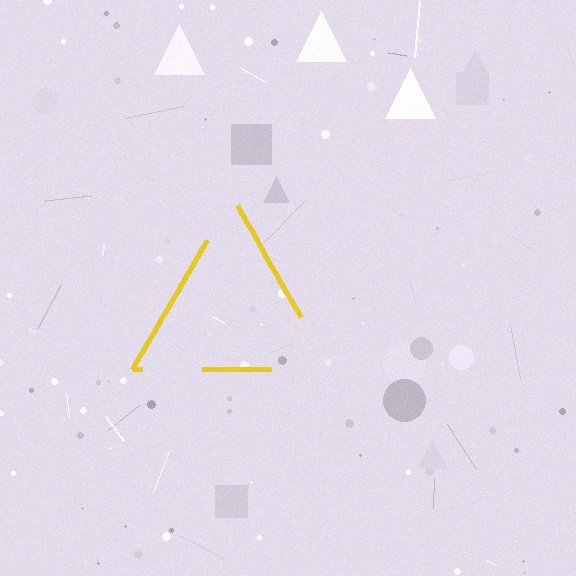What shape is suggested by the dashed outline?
The dashed outline suggests a triangle.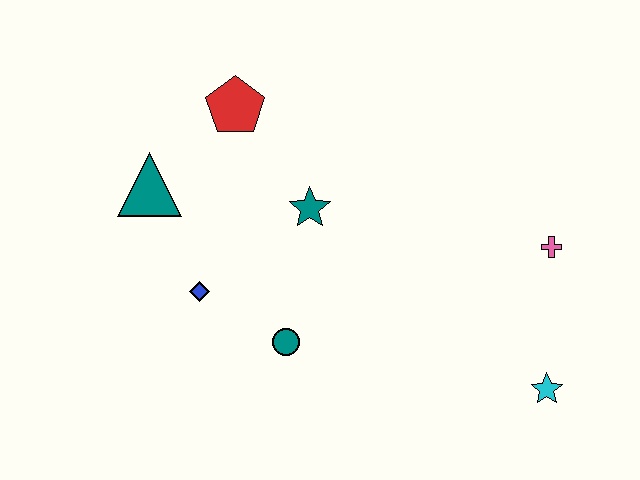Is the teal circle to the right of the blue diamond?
Yes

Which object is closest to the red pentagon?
The teal triangle is closest to the red pentagon.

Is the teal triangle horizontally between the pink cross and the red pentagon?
No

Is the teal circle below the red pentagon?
Yes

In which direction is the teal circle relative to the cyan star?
The teal circle is to the left of the cyan star.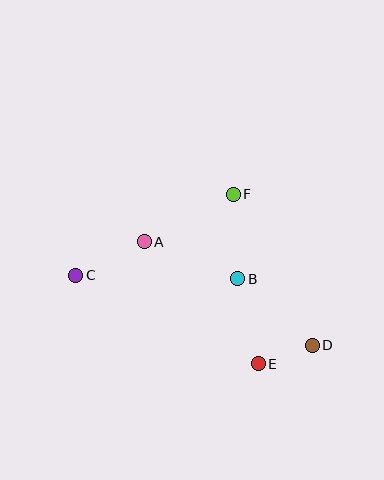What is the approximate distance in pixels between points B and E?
The distance between B and E is approximately 87 pixels.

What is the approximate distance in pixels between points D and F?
The distance between D and F is approximately 170 pixels.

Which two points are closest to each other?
Points D and E are closest to each other.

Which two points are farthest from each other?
Points C and D are farthest from each other.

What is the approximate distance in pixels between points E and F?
The distance between E and F is approximately 171 pixels.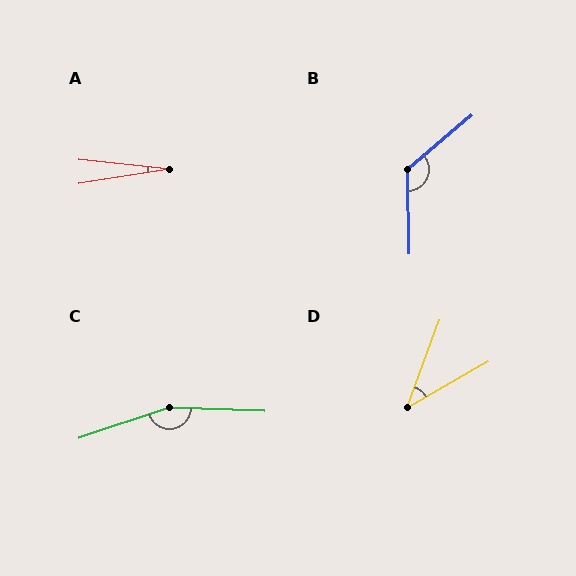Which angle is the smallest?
A, at approximately 15 degrees.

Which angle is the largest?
C, at approximately 159 degrees.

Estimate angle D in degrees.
Approximately 40 degrees.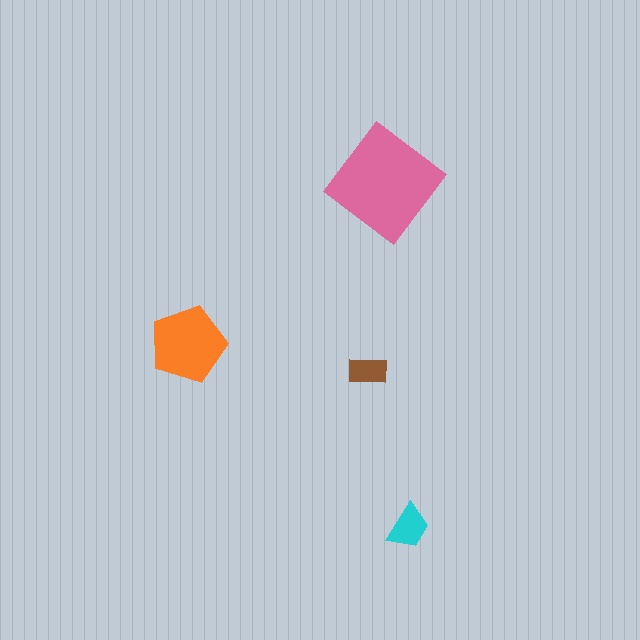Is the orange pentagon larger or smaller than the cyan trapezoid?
Larger.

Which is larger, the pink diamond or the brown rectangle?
The pink diamond.